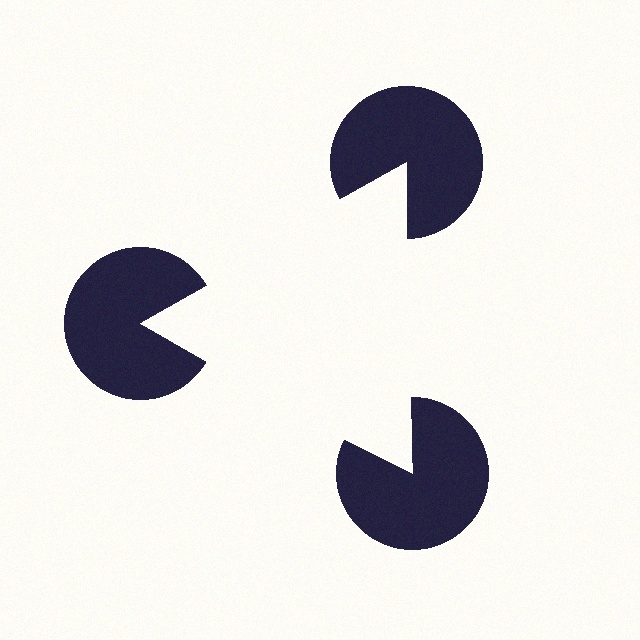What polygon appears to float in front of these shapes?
An illusory triangle — its edges are inferred from the aligned wedge cuts in the pac-man discs, not physically drawn.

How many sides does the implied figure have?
3 sides.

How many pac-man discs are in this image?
There are 3 — one at each vertex of the illusory triangle.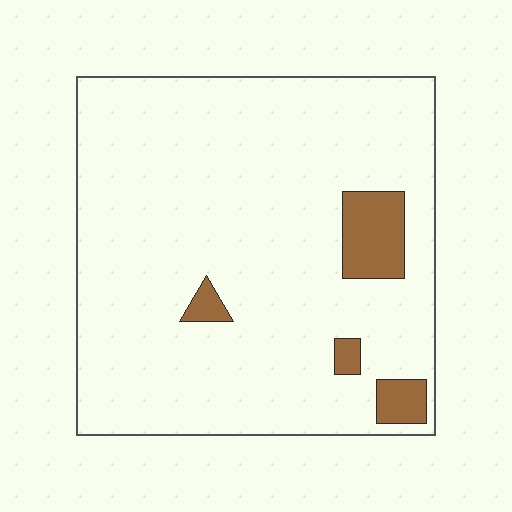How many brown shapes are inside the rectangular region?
4.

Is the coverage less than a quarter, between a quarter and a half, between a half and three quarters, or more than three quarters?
Less than a quarter.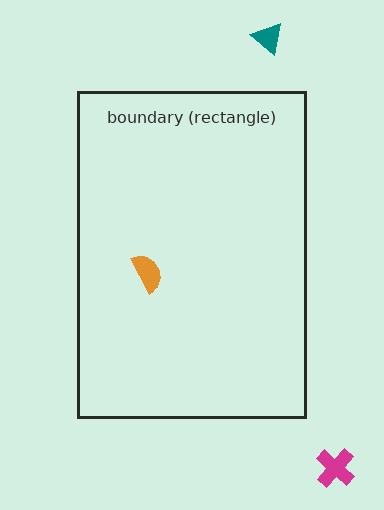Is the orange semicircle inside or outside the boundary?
Inside.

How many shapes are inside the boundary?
1 inside, 2 outside.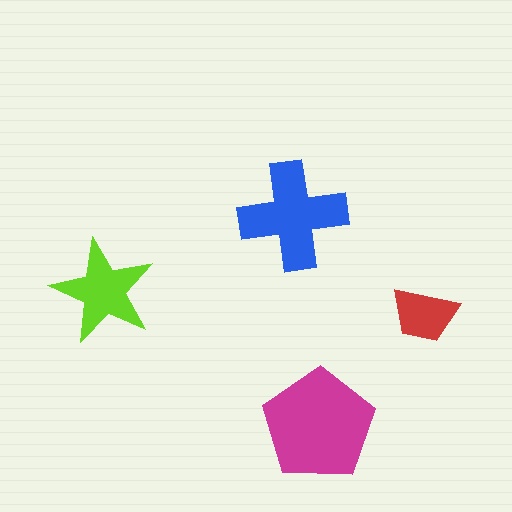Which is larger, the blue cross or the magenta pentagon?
The magenta pentagon.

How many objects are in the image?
There are 4 objects in the image.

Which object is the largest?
The magenta pentagon.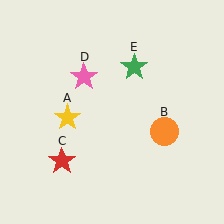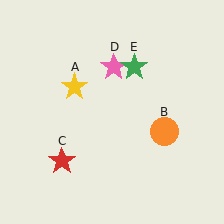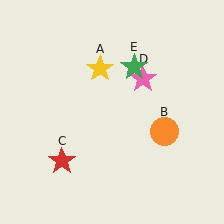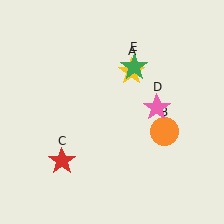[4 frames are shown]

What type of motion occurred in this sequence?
The yellow star (object A), pink star (object D) rotated clockwise around the center of the scene.